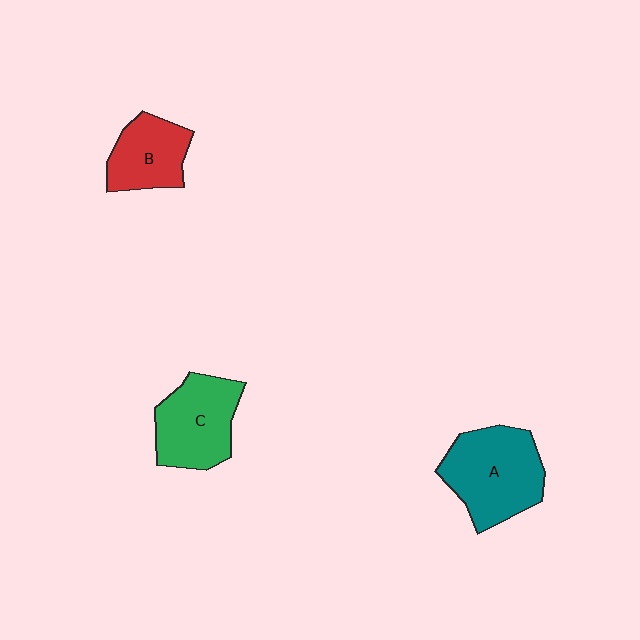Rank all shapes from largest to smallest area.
From largest to smallest: A (teal), C (green), B (red).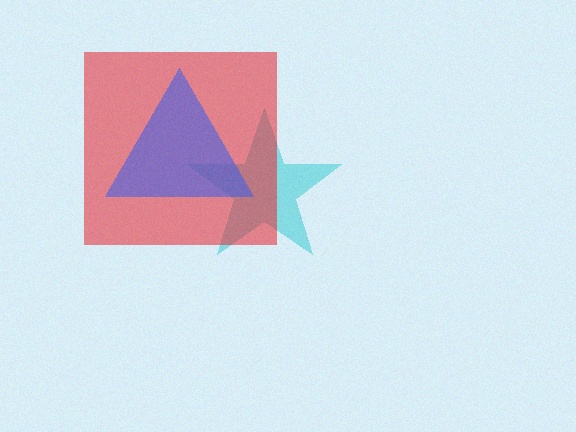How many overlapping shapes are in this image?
There are 3 overlapping shapes in the image.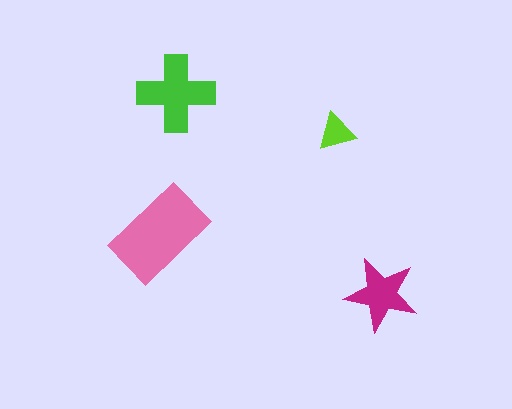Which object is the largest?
The pink rectangle.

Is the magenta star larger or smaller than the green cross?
Smaller.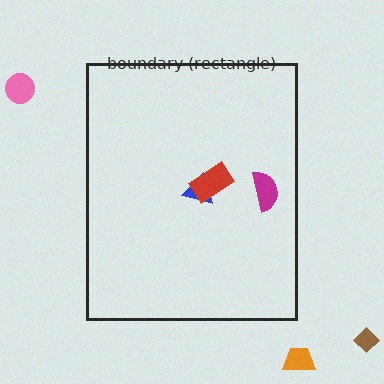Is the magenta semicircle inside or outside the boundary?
Inside.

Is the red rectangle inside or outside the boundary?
Inside.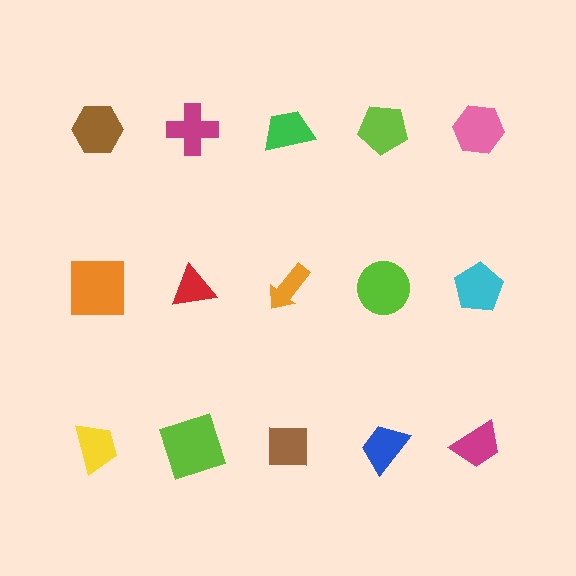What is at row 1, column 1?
A brown hexagon.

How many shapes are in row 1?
5 shapes.